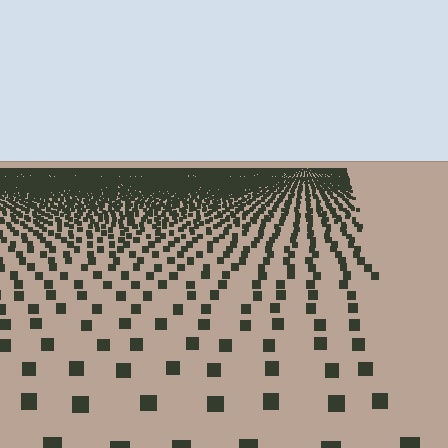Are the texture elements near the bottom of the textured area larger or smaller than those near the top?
Larger. Near the bottom, elements are closer to the viewer and appear at a bigger on-screen size.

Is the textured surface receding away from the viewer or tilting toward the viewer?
The surface is receding away from the viewer. Texture elements get smaller and denser toward the top.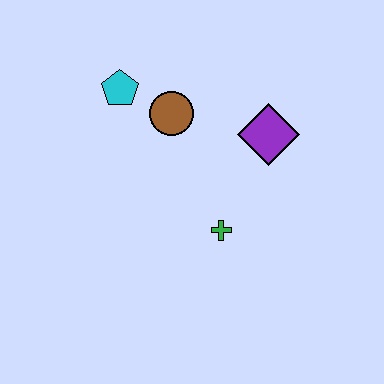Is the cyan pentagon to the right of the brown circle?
No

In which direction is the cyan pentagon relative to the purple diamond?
The cyan pentagon is to the left of the purple diamond.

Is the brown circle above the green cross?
Yes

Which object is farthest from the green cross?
The cyan pentagon is farthest from the green cross.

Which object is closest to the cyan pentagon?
The brown circle is closest to the cyan pentagon.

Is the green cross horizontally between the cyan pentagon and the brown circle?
No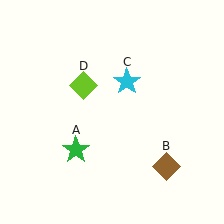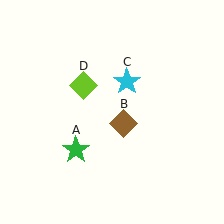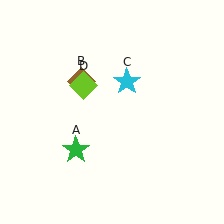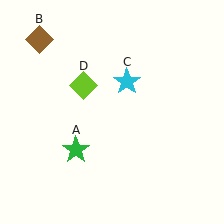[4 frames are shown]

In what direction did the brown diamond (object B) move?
The brown diamond (object B) moved up and to the left.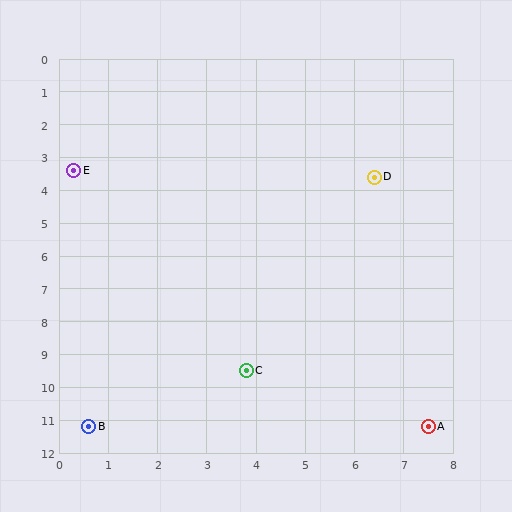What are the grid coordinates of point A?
Point A is at approximately (7.5, 11.2).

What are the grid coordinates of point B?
Point B is at approximately (0.6, 11.2).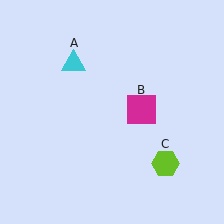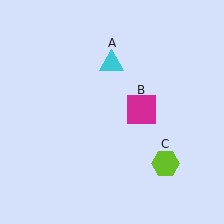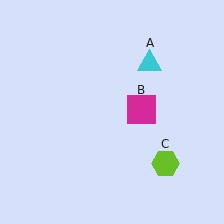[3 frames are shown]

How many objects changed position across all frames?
1 object changed position: cyan triangle (object A).